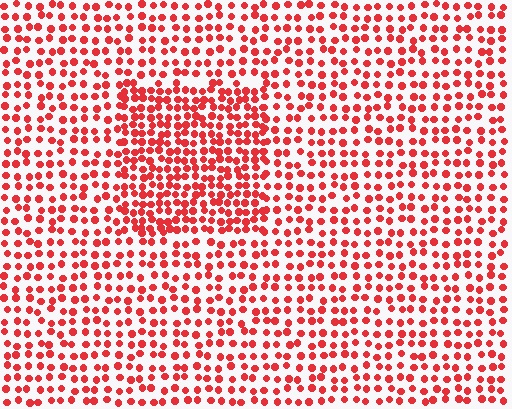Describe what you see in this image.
The image contains small red elements arranged at two different densities. A rectangle-shaped region is visible where the elements are more densely packed than the surrounding area.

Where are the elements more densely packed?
The elements are more densely packed inside the rectangle boundary.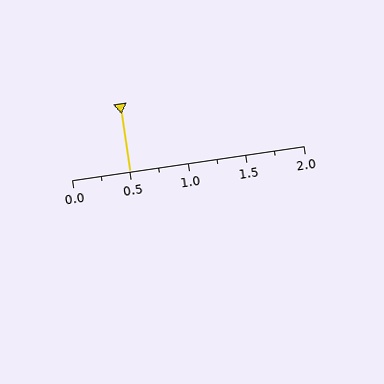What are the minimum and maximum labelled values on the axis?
The axis runs from 0.0 to 2.0.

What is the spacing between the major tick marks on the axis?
The major ticks are spaced 0.5 apart.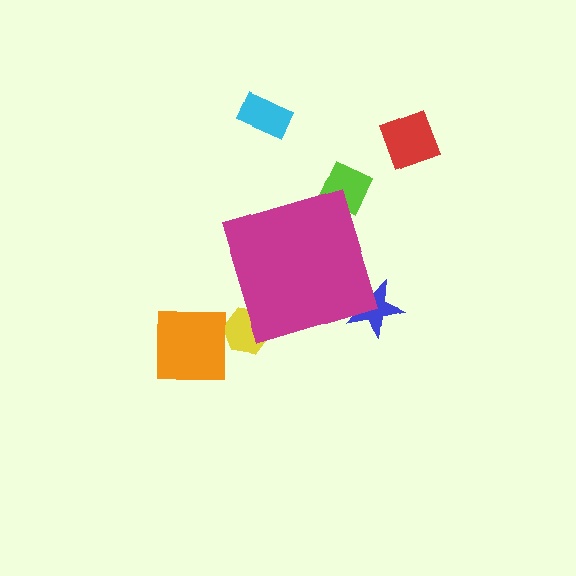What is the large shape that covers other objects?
A magenta diamond.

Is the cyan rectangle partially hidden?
No, the cyan rectangle is fully visible.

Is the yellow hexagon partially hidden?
Yes, the yellow hexagon is partially hidden behind the magenta diamond.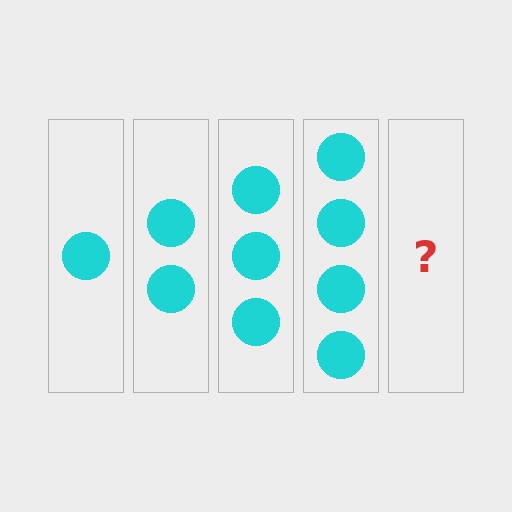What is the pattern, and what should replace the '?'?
The pattern is that each step adds one more circle. The '?' should be 5 circles.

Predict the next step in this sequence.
The next step is 5 circles.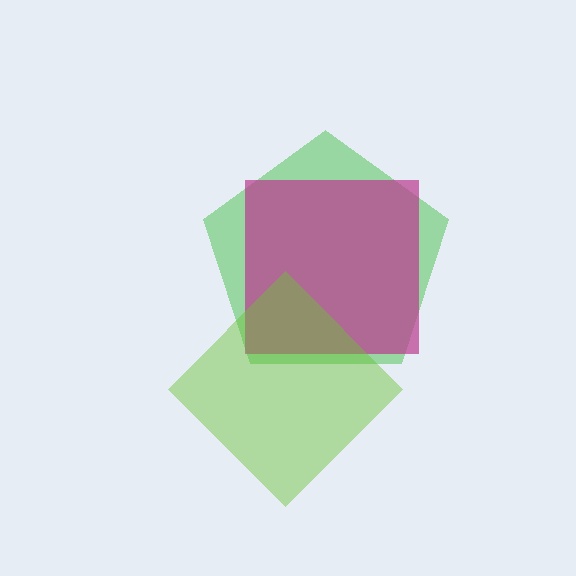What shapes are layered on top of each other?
The layered shapes are: a green pentagon, a magenta square, a lime diamond.